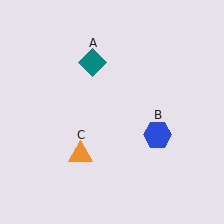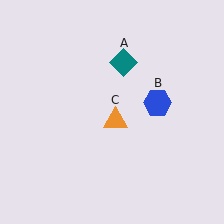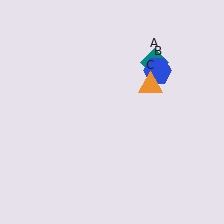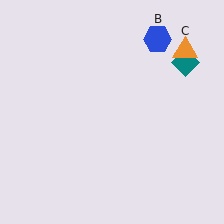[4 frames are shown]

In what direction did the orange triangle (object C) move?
The orange triangle (object C) moved up and to the right.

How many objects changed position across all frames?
3 objects changed position: teal diamond (object A), blue hexagon (object B), orange triangle (object C).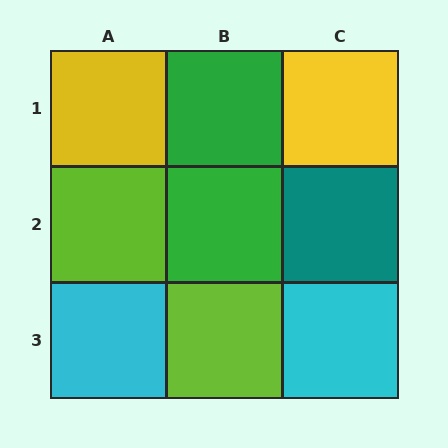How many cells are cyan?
2 cells are cyan.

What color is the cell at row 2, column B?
Green.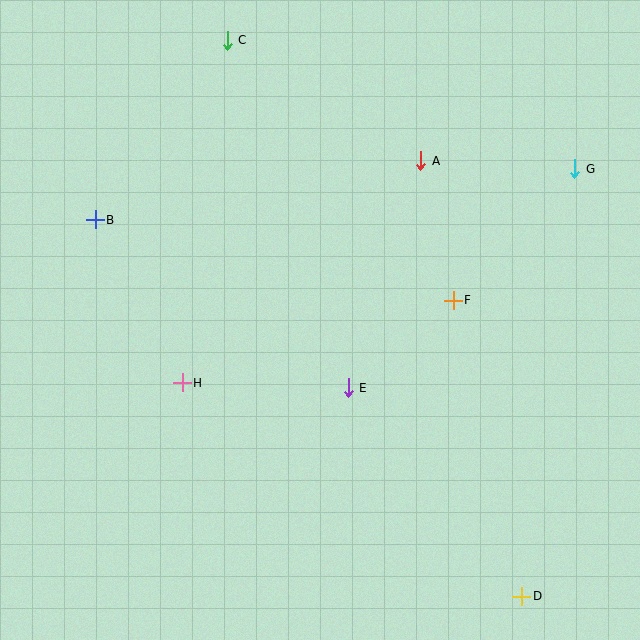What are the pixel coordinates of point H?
Point H is at (182, 383).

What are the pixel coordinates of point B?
Point B is at (95, 220).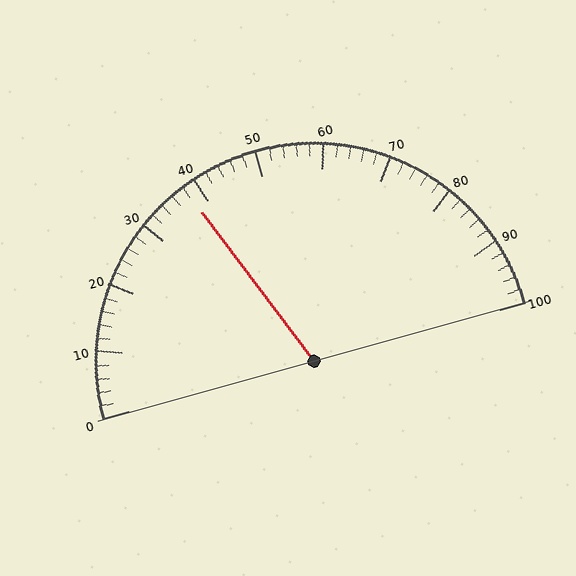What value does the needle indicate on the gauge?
The needle indicates approximately 38.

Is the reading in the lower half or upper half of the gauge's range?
The reading is in the lower half of the range (0 to 100).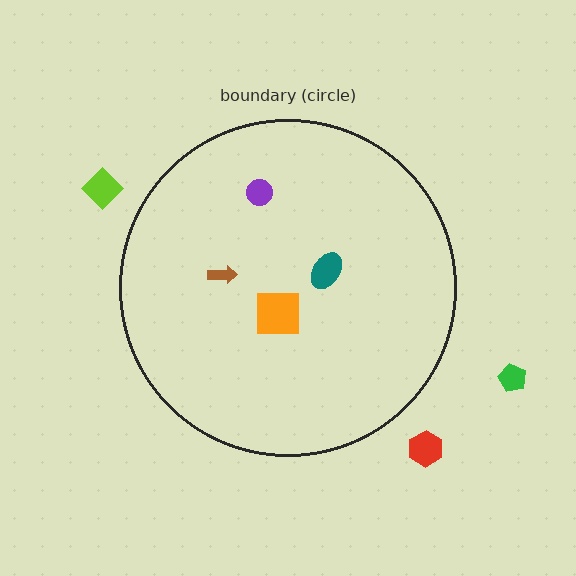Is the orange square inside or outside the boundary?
Inside.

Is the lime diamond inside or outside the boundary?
Outside.